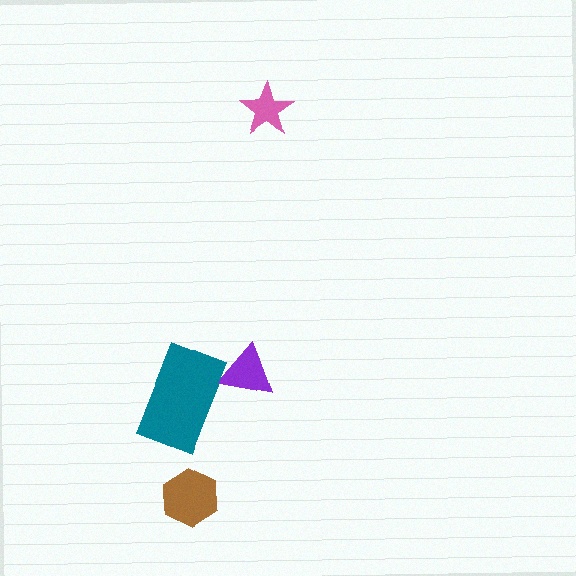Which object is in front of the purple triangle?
The teal rectangle is in front of the purple triangle.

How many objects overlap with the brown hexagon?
0 objects overlap with the brown hexagon.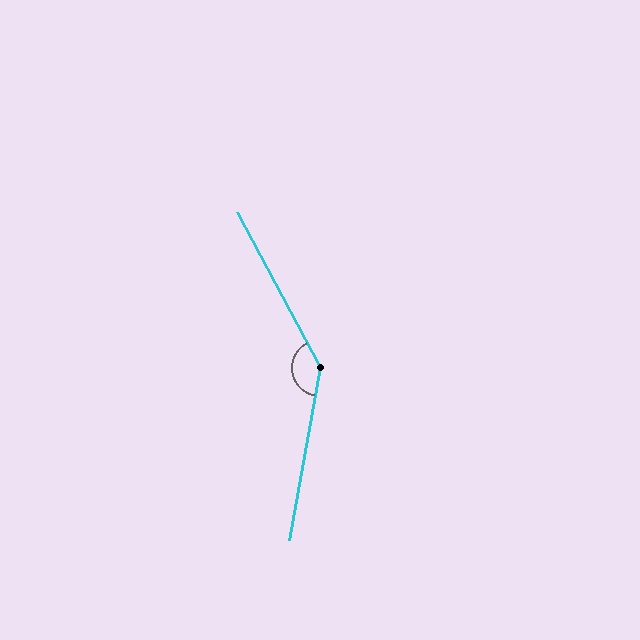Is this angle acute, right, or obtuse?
It is obtuse.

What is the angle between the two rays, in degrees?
Approximately 142 degrees.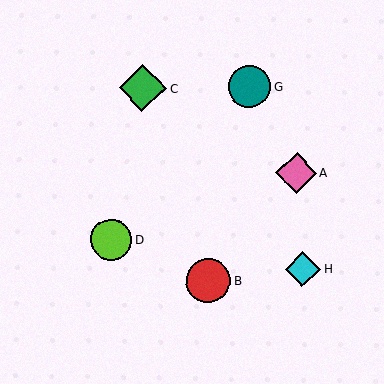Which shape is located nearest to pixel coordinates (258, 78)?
The teal circle (labeled G) at (249, 87) is nearest to that location.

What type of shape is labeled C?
Shape C is a green diamond.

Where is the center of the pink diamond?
The center of the pink diamond is at (296, 173).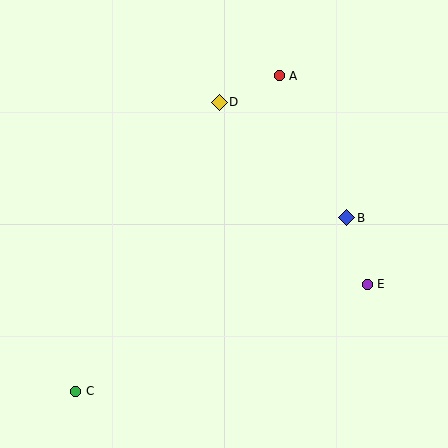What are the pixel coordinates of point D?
Point D is at (219, 102).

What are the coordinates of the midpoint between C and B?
The midpoint between C and B is at (211, 305).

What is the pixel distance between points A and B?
The distance between A and B is 157 pixels.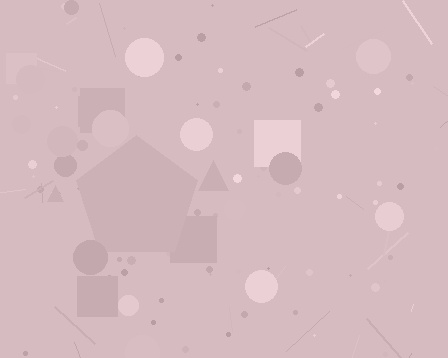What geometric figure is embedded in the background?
A pentagon is embedded in the background.